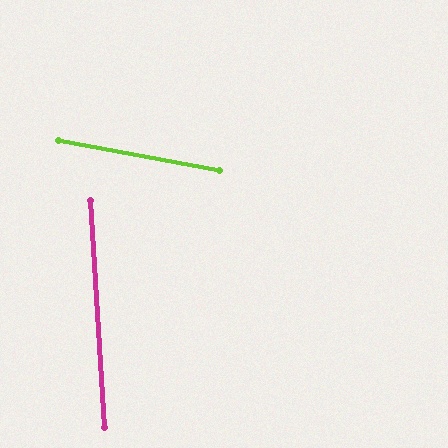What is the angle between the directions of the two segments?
Approximately 76 degrees.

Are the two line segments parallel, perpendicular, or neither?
Neither parallel nor perpendicular — they differ by about 76°.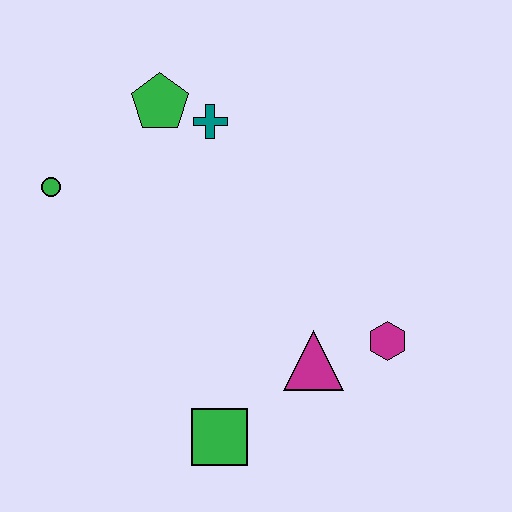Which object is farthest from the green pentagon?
The green square is farthest from the green pentagon.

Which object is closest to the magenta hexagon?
The magenta triangle is closest to the magenta hexagon.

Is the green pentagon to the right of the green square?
No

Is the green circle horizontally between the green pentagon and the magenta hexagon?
No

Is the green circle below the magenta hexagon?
No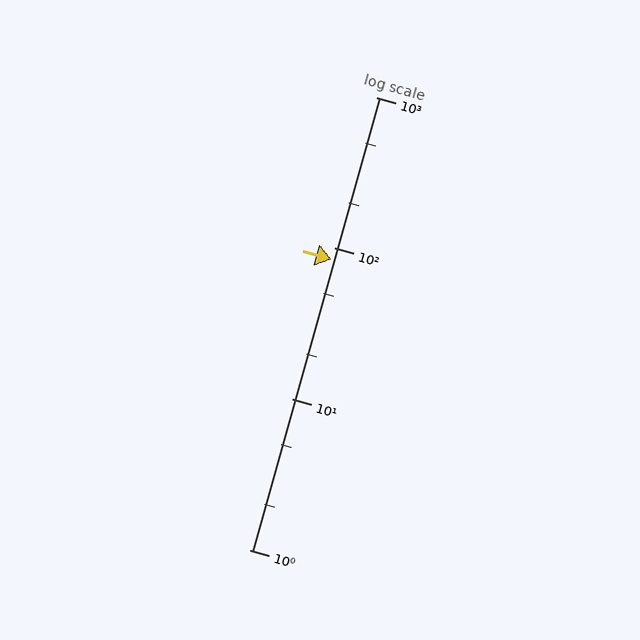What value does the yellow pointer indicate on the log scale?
The pointer indicates approximately 84.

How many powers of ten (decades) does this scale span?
The scale spans 3 decades, from 1 to 1000.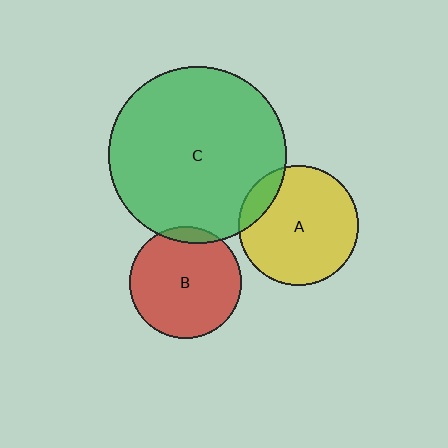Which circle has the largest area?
Circle C (green).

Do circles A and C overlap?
Yes.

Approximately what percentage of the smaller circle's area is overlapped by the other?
Approximately 10%.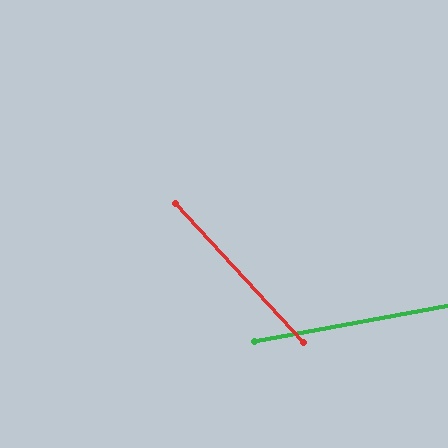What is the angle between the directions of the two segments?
Approximately 58 degrees.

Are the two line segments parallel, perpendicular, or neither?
Neither parallel nor perpendicular — they differ by about 58°.